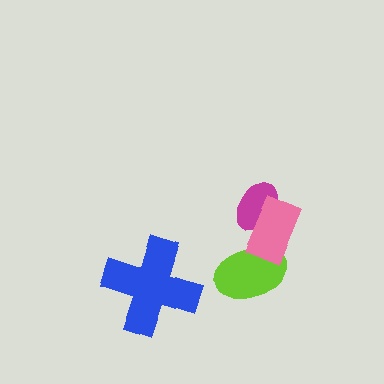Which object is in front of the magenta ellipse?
The pink rectangle is in front of the magenta ellipse.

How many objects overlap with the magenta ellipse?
1 object overlaps with the magenta ellipse.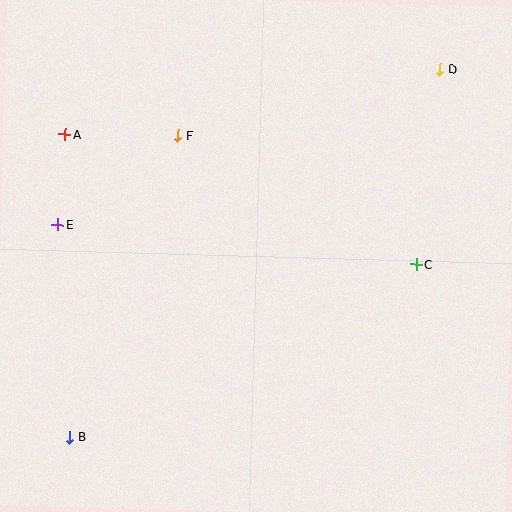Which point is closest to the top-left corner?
Point A is closest to the top-left corner.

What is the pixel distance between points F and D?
The distance between F and D is 270 pixels.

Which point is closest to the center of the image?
Point F at (178, 136) is closest to the center.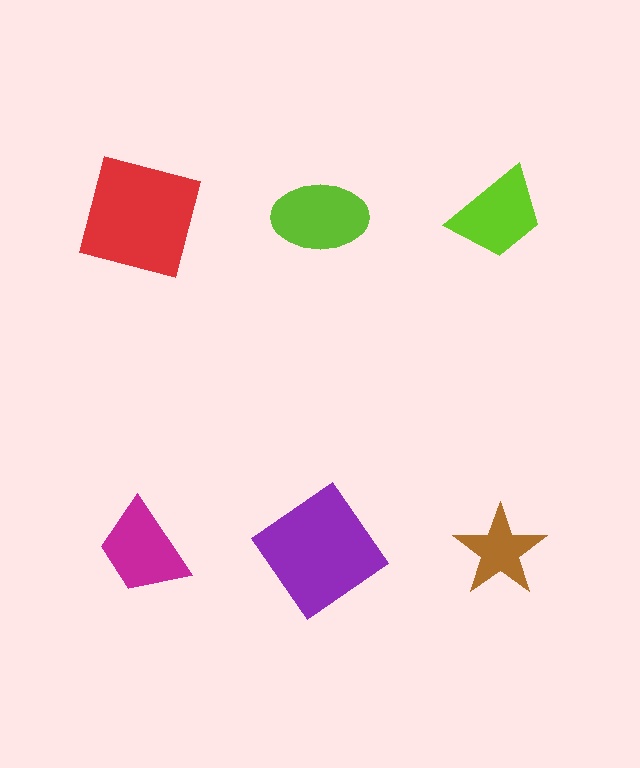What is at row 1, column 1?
A red square.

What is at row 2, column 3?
A brown star.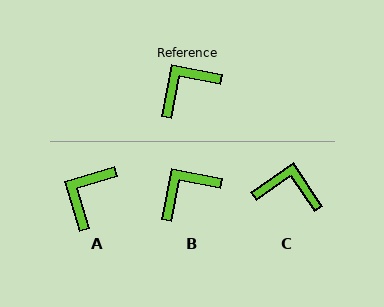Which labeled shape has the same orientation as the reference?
B.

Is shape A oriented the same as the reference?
No, it is off by about 27 degrees.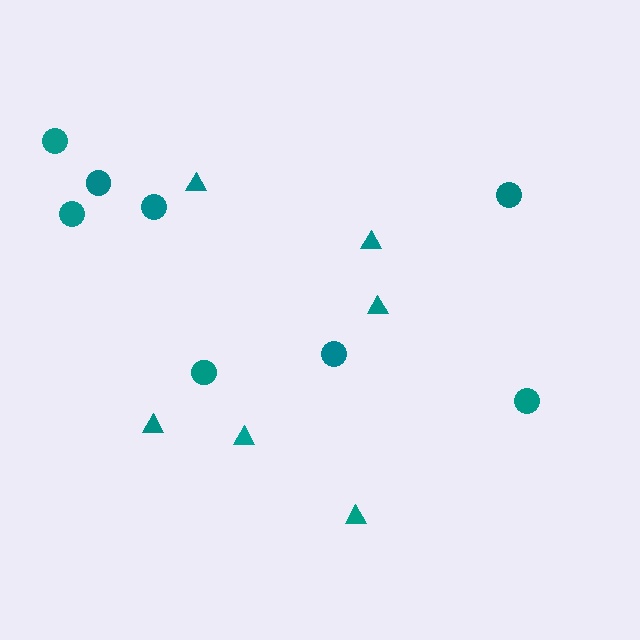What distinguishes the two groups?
There are 2 groups: one group of triangles (6) and one group of circles (8).